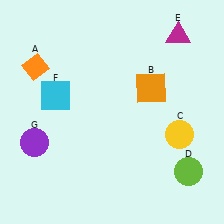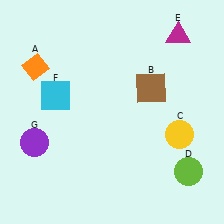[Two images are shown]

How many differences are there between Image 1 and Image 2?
There is 1 difference between the two images.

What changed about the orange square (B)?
In Image 1, B is orange. In Image 2, it changed to brown.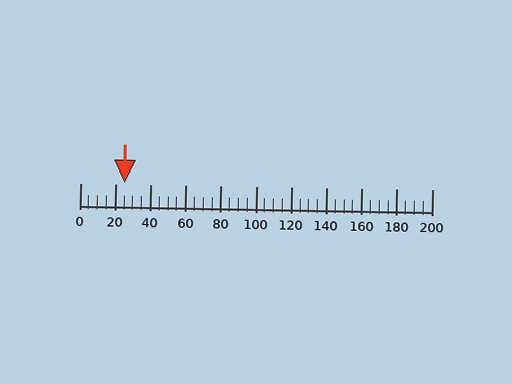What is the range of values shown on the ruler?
The ruler shows values from 0 to 200.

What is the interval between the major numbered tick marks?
The major tick marks are spaced 20 units apart.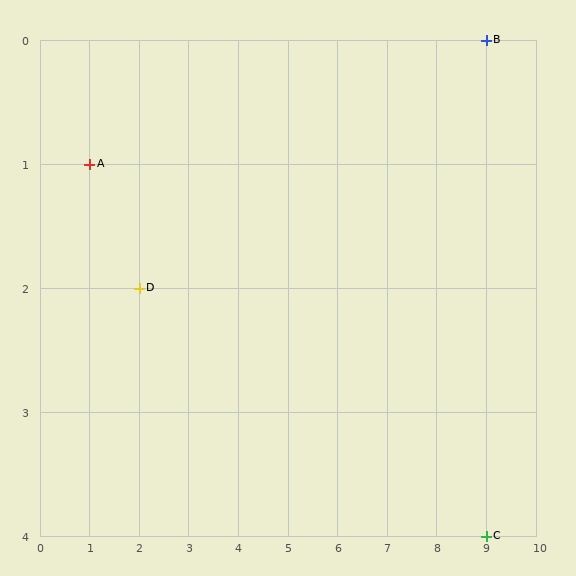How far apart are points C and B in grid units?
Points C and B are 4 rows apart.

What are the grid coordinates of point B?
Point B is at grid coordinates (9, 0).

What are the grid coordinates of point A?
Point A is at grid coordinates (1, 1).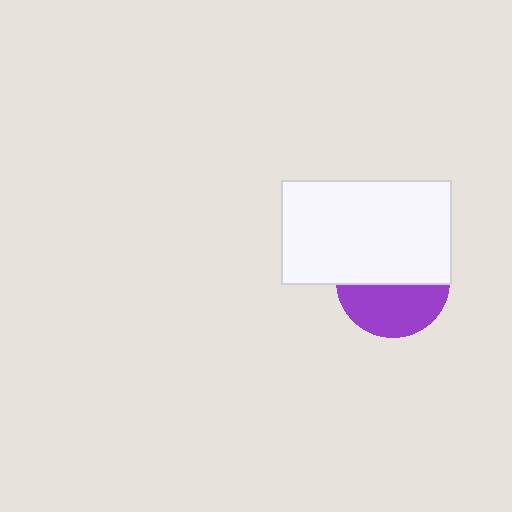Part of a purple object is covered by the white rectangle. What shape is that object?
It is a circle.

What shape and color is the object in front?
The object in front is a white rectangle.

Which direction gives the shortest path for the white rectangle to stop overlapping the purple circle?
Moving up gives the shortest separation.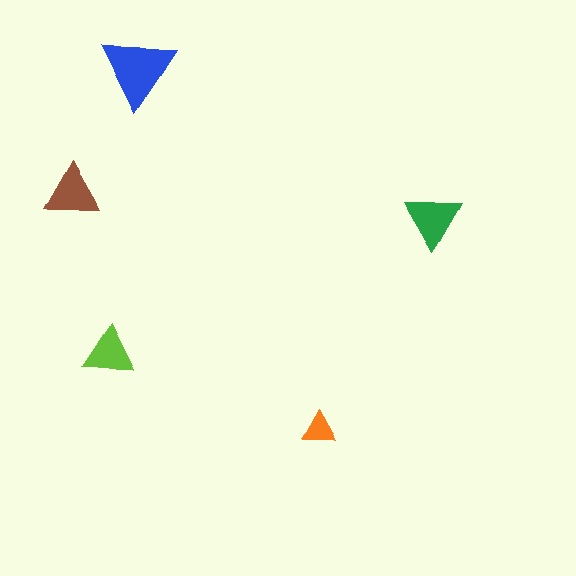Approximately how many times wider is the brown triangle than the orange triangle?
About 1.5 times wider.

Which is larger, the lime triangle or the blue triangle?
The blue one.